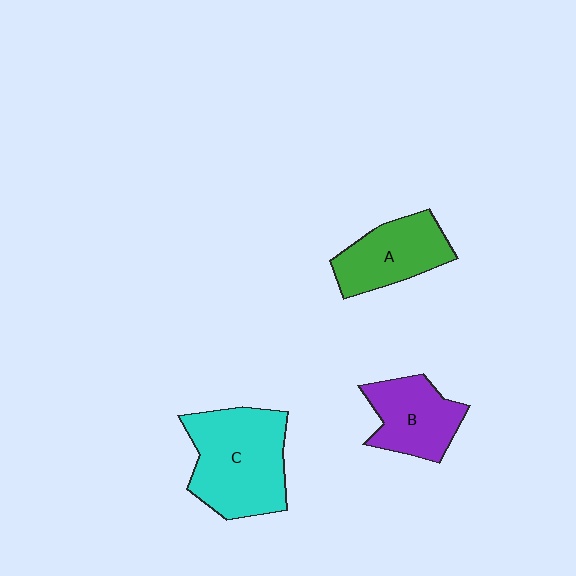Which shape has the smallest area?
Shape B (purple).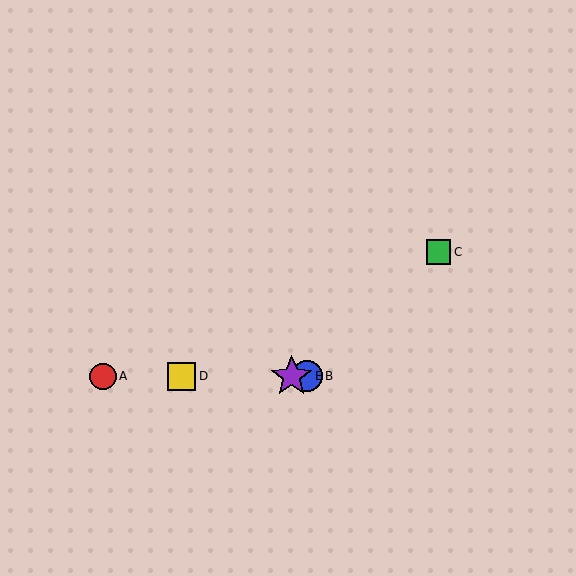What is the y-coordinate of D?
Object D is at y≈376.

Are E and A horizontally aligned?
Yes, both are at y≈376.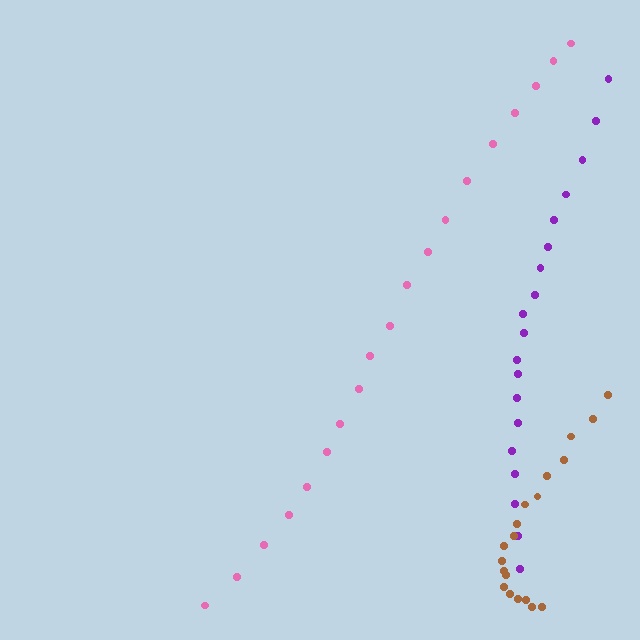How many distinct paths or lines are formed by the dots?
There are 3 distinct paths.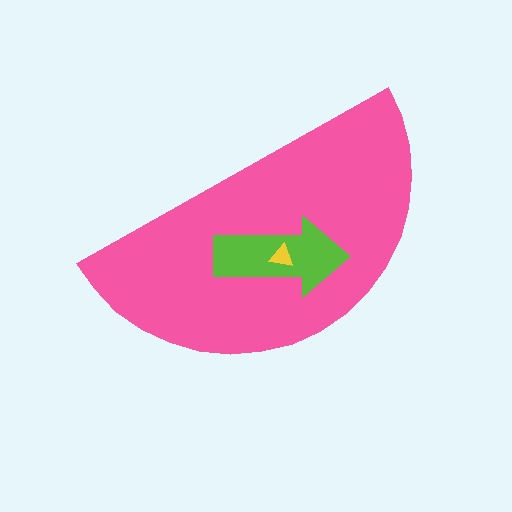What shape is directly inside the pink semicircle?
The lime arrow.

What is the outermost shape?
The pink semicircle.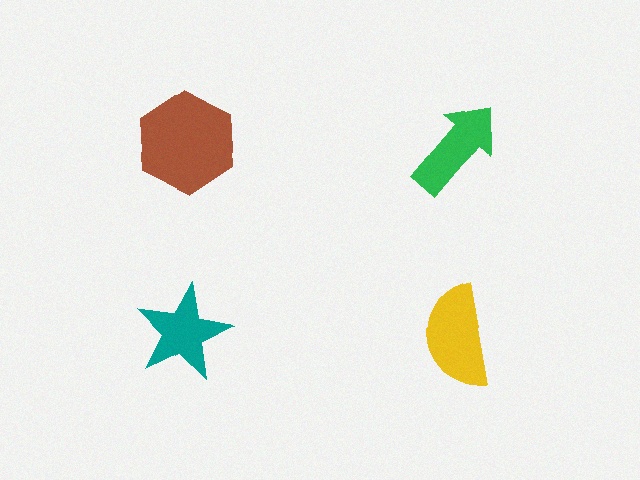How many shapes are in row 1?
2 shapes.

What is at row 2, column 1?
A teal star.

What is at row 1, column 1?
A brown hexagon.